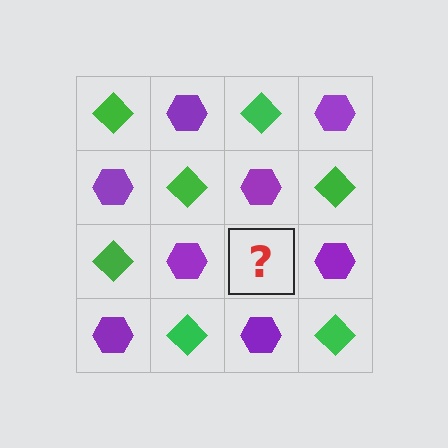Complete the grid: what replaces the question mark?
The question mark should be replaced with a green diamond.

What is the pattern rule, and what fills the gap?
The rule is that it alternates green diamond and purple hexagon in a checkerboard pattern. The gap should be filled with a green diamond.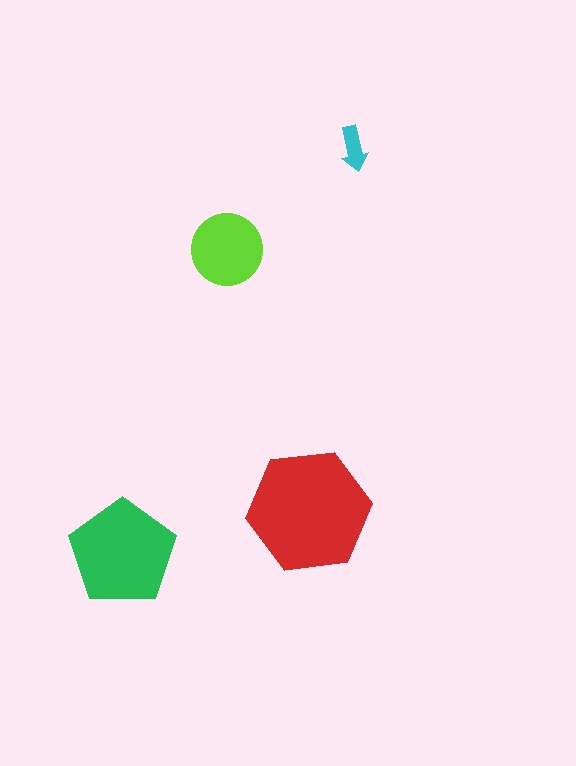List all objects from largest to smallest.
The red hexagon, the green pentagon, the lime circle, the cyan arrow.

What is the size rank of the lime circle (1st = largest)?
3rd.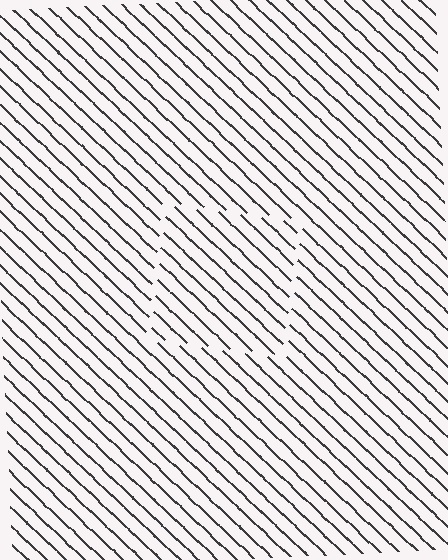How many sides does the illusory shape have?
4 sides — the line-ends trace a square.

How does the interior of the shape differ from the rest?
The interior of the shape contains the same grating, shifted by half a period — the contour is defined by the phase discontinuity where line-ends from the inner and outer gratings abut.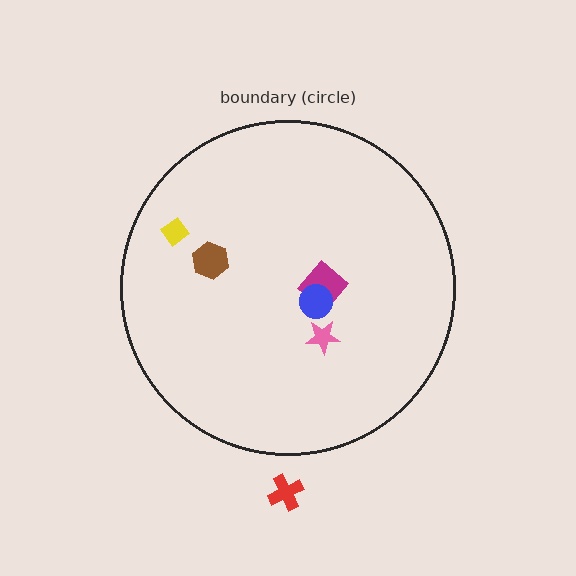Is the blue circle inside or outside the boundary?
Inside.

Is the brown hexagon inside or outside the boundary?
Inside.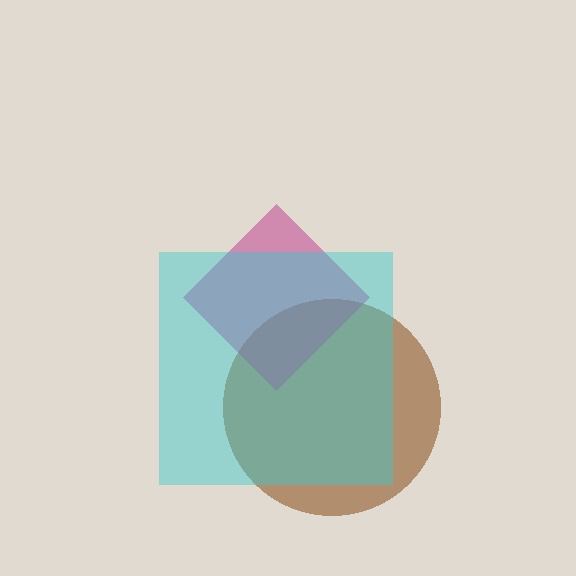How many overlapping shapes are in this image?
There are 3 overlapping shapes in the image.